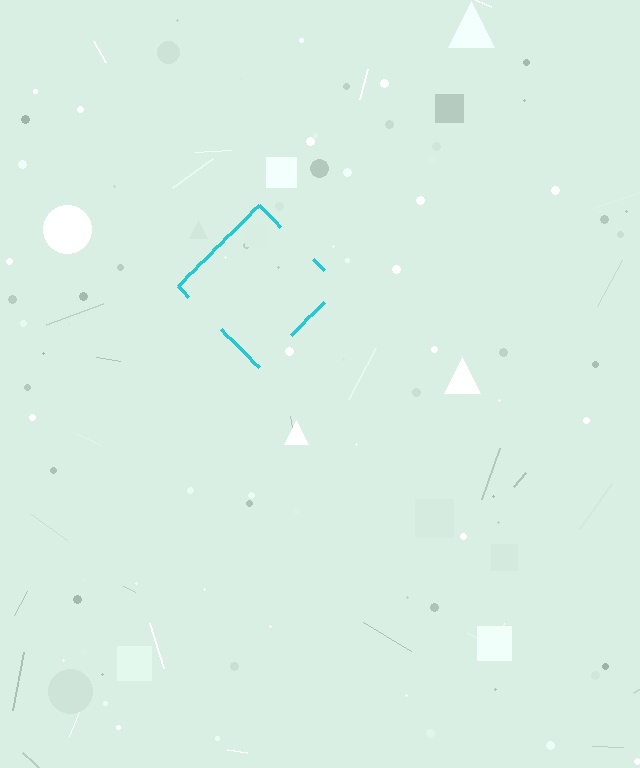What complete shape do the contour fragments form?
The contour fragments form a diamond.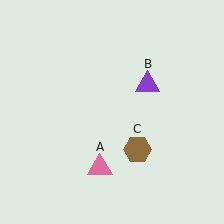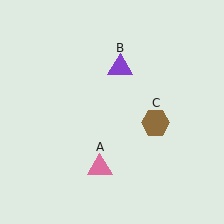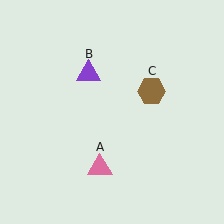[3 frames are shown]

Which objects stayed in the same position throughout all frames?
Pink triangle (object A) remained stationary.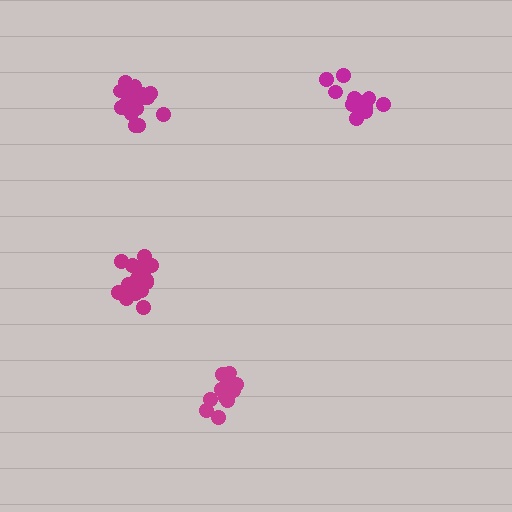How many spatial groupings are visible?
There are 4 spatial groupings.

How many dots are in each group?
Group 1: 17 dots, Group 2: 12 dots, Group 3: 18 dots, Group 4: 12 dots (59 total).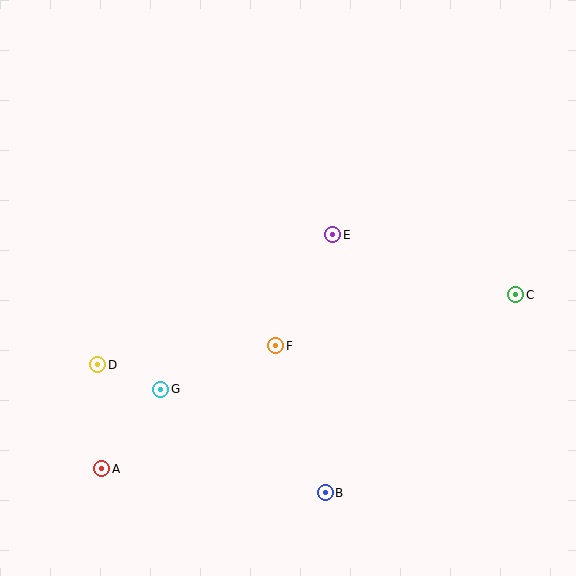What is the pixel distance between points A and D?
The distance between A and D is 104 pixels.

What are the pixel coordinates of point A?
Point A is at (102, 469).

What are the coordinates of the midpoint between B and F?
The midpoint between B and F is at (301, 419).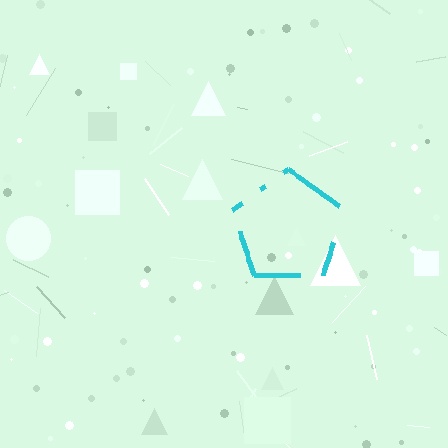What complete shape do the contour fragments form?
The contour fragments form a pentagon.